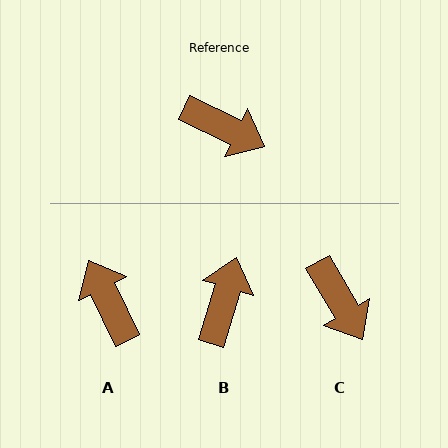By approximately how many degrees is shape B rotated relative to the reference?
Approximately 99 degrees counter-clockwise.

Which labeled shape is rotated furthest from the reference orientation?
A, about 142 degrees away.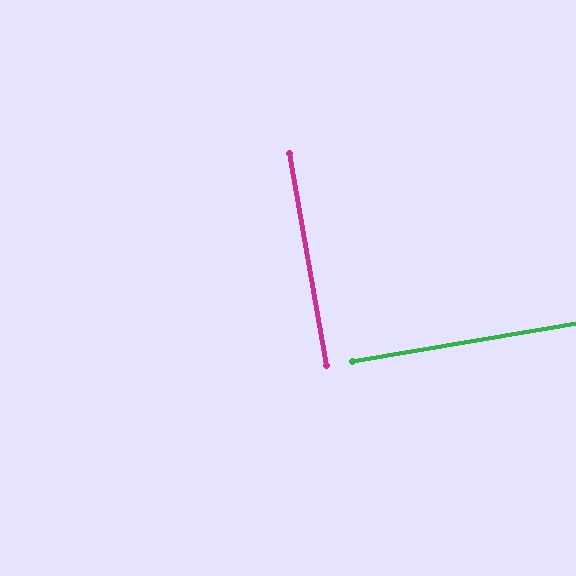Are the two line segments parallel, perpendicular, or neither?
Perpendicular — they meet at approximately 90°.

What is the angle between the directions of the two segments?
Approximately 90 degrees.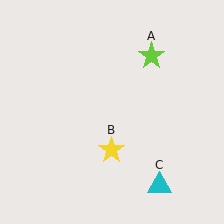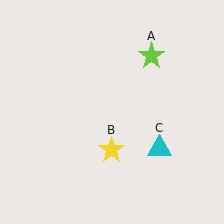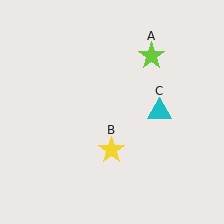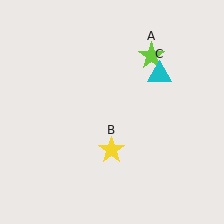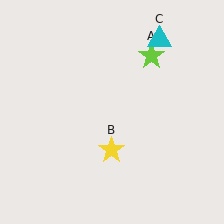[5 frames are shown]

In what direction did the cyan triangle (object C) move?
The cyan triangle (object C) moved up.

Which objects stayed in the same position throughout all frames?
Lime star (object A) and yellow star (object B) remained stationary.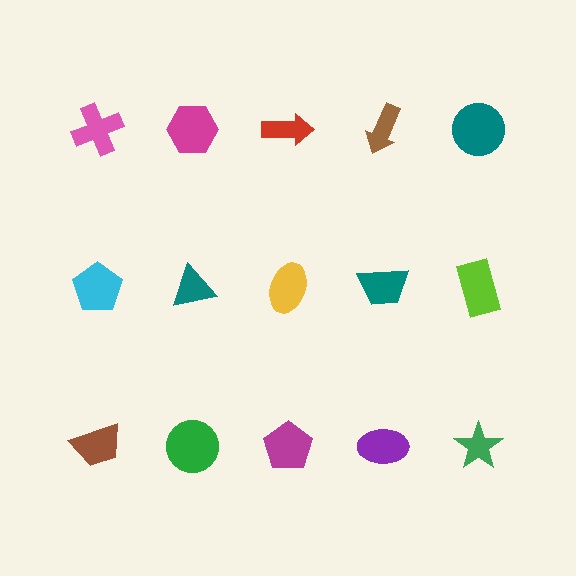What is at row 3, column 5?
A green star.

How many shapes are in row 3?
5 shapes.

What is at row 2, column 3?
A yellow ellipse.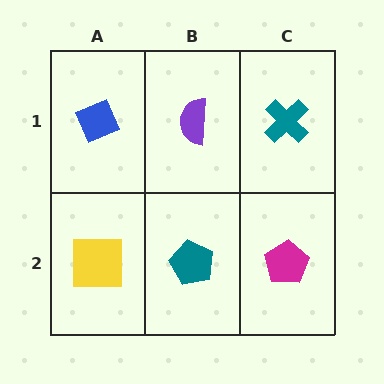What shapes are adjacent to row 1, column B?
A teal pentagon (row 2, column B), a blue diamond (row 1, column A), a teal cross (row 1, column C).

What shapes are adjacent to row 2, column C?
A teal cross (row 1, column C), a teal pentagon (row 2, column B).